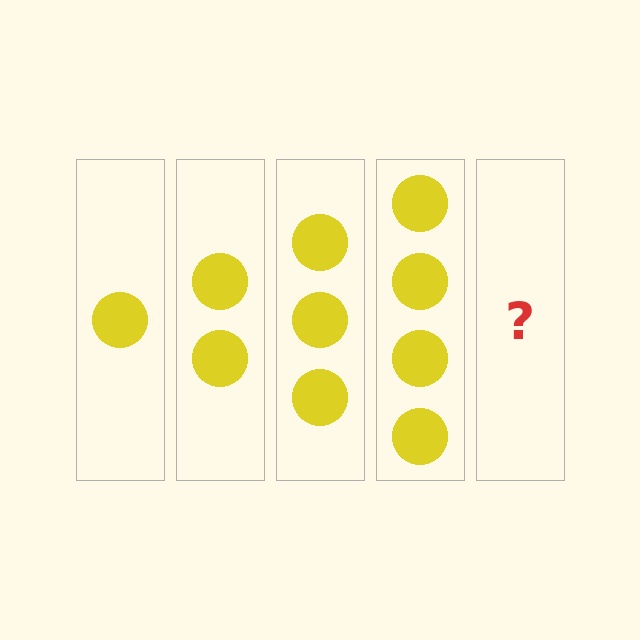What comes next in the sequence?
The next element should be 5 circles.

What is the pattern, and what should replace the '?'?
The pattern is that each step adds one more circle. The '?' should be 5 circles.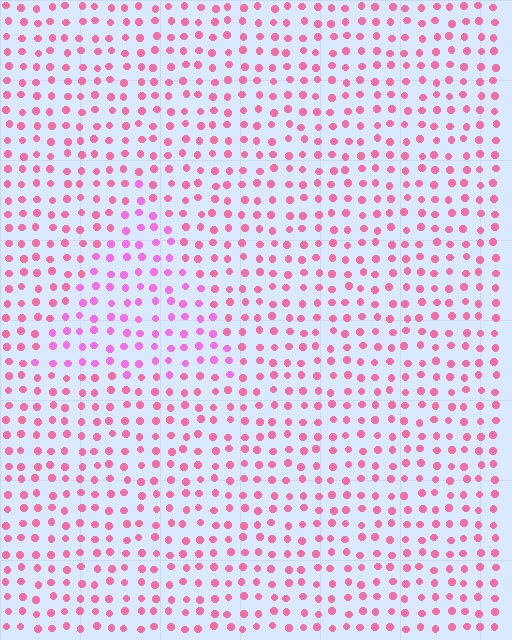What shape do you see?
I see a triangle.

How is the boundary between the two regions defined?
The boundary is defined purely by a slight shift in hue (about 32 degrees). Spacing, size, and orientation are identical on both sides.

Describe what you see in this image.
The image is filled with small pink elements in a uniform arrangement. A triangle-shaped region is visible where the elements are tinted to a slightly different hue, forming a subtle color boundary.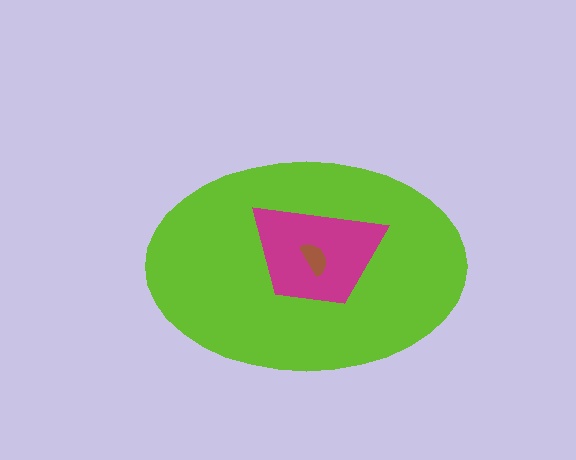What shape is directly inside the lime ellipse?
The magenta trapezoid.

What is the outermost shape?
The lime ellipse.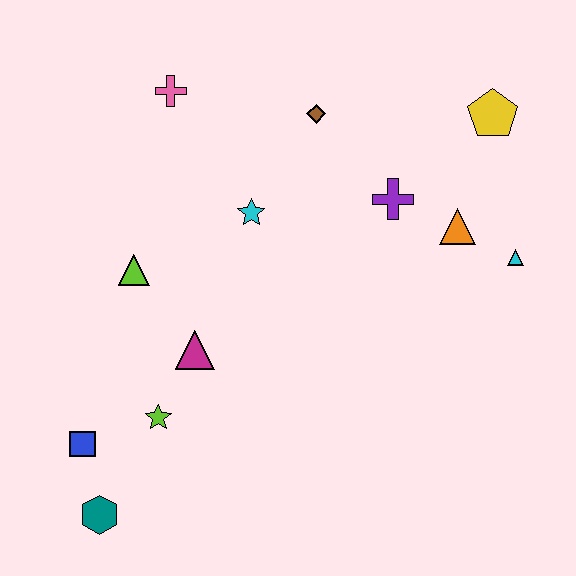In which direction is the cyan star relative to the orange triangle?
The cyan star is to the left of the orange triangle.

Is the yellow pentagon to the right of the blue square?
Yes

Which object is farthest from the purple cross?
The teal hexagon is farthest from the purple cross.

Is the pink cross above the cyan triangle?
Yes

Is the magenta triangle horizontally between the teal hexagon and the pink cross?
No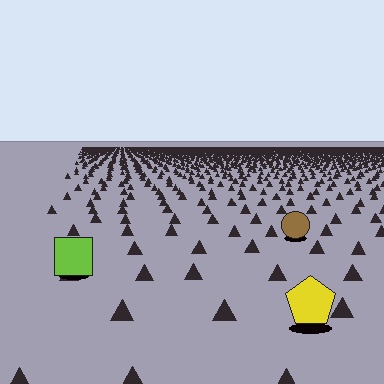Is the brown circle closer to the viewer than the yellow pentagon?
No. The yellow pentagon is closer — you can tell from the texture gradient: the ground texture is coarser near it.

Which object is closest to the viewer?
The yellow pentagon is closest. The texture marks near it are larger and more spread out.